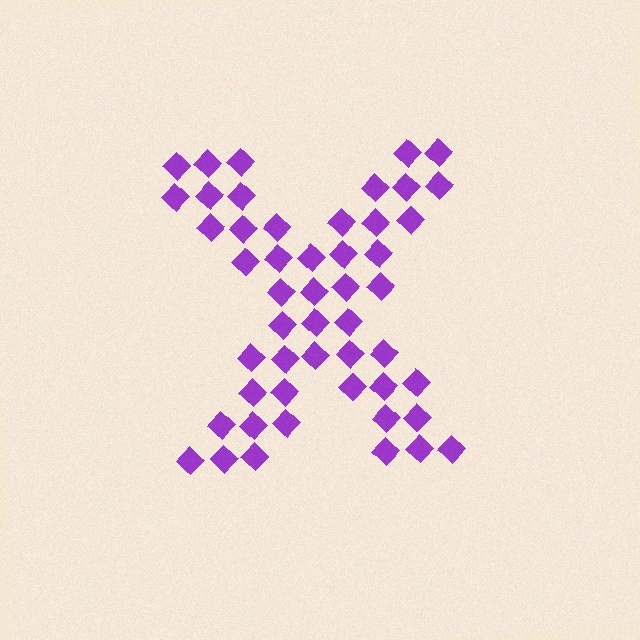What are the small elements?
The small elements are diamonds.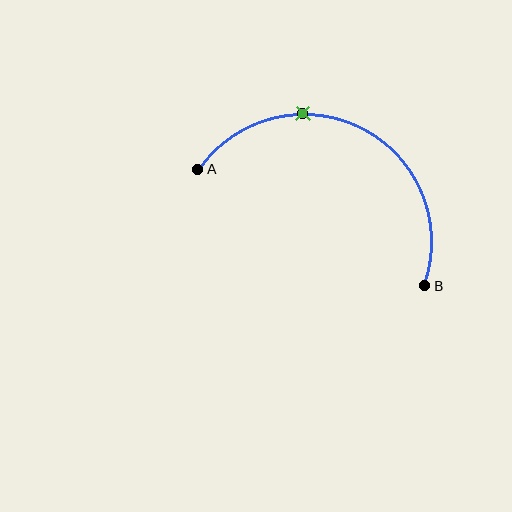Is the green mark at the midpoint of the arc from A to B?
No. The green mark lies on the arc but is closer to endpoint A. The arc midpoint would be at the point on the curve equidistant along the arc from both A and B.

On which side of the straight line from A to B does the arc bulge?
The arc bulges above the straight line connecting A and B.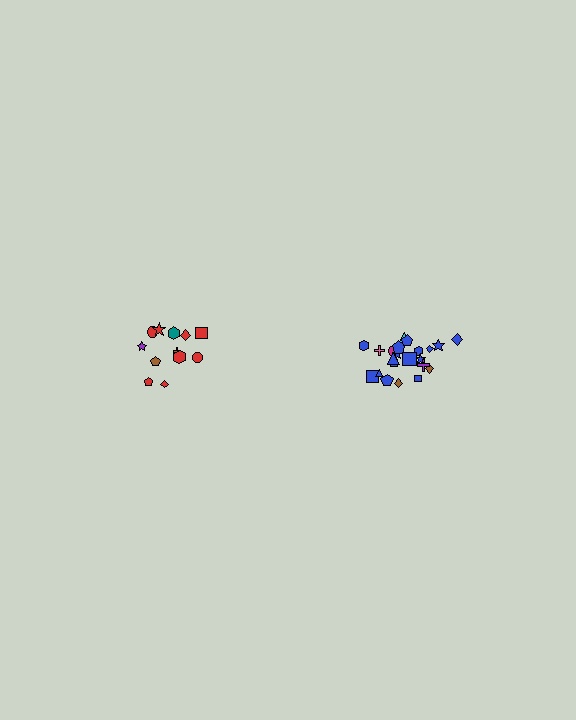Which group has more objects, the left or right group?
The right group.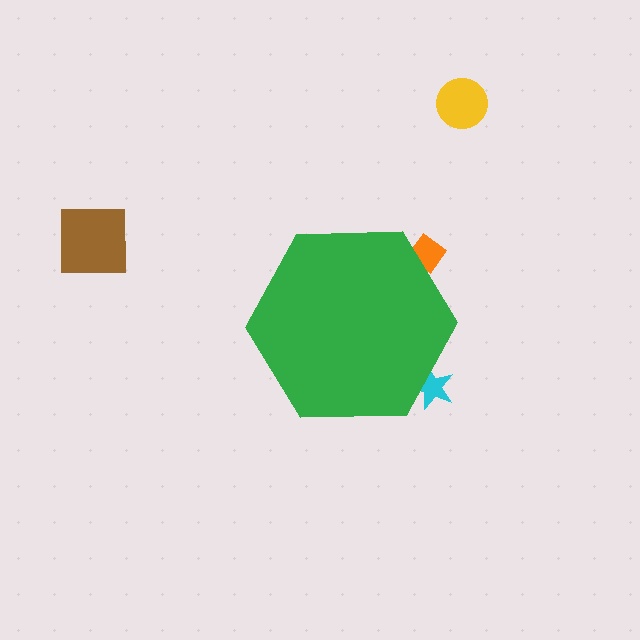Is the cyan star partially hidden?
Yes, the cyan star is partially hidden behind the green hexagon.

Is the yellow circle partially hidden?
No, the yellow circle is fully visible.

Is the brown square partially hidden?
No, the brown square is fully visible.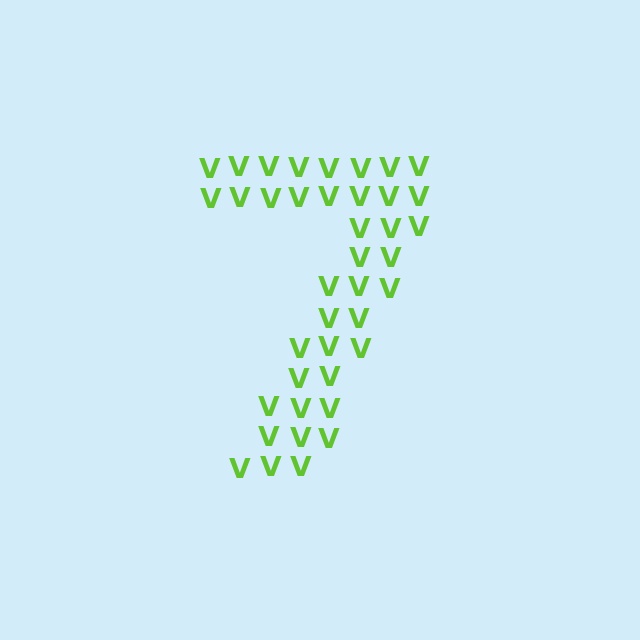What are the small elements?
The small elements are letter V's.